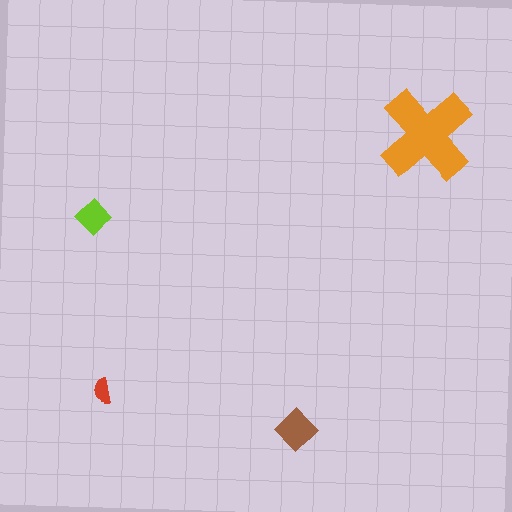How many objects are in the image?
There are 4 objects in the image.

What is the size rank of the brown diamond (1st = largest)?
2nd.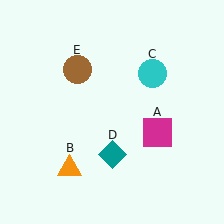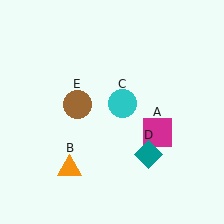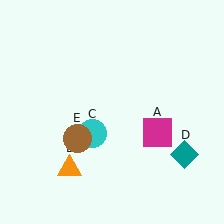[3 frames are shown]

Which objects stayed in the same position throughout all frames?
Magenta square (object A) and orange triangle (object B) remained stationary.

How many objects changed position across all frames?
3 objects changed position: cyan circle (object C), teal diamond (object D), brown circle (object E).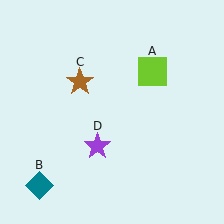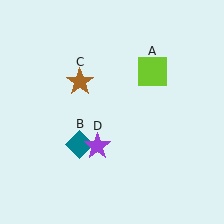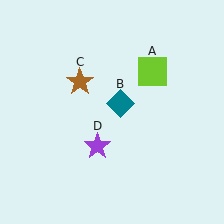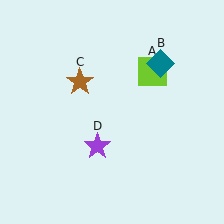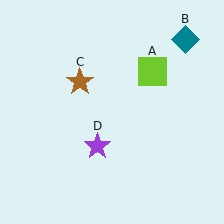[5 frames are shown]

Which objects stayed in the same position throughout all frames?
Lime square (object A) and brown star (object C) and purple star (object D) remained stationary.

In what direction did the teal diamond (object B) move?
The teal diamond (object B) moved up and to the right.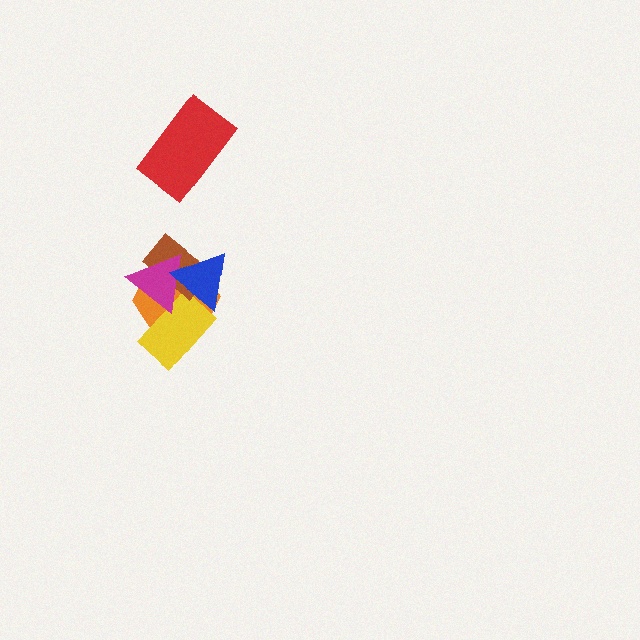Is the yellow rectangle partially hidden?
Yes, it is partially covered by another shape.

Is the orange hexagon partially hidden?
Yes, it is partially covered by another shape.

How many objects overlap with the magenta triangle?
4 objects overlap with the magenta triangle.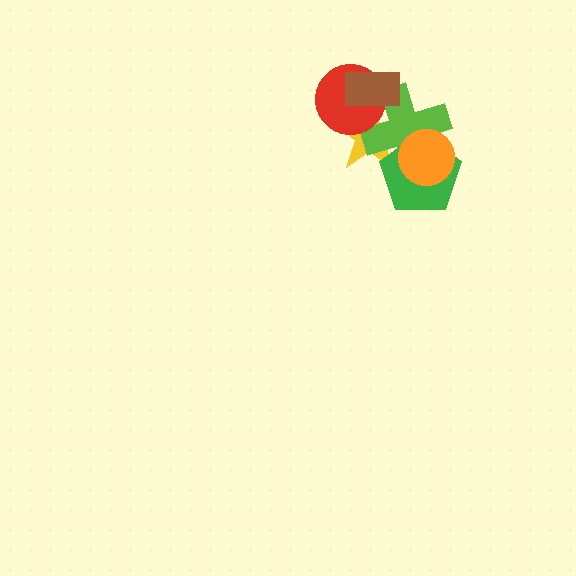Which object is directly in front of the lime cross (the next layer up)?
The green pentagon is directly in front of the lime cross.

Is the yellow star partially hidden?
Yes, it is partially covered by another shape.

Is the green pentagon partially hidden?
Yes, it is partially covered by another shape.